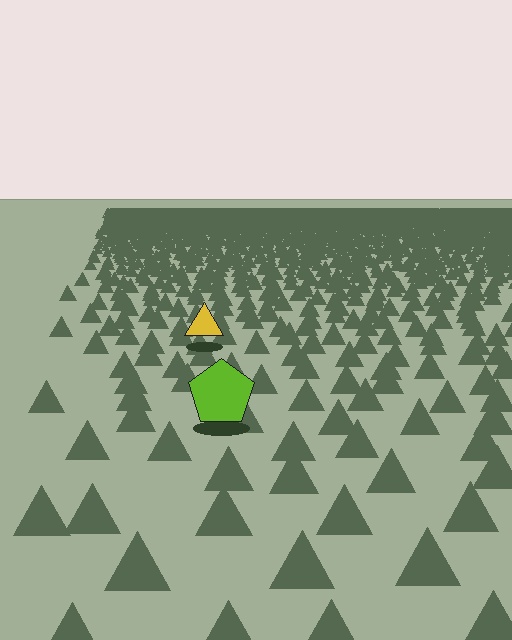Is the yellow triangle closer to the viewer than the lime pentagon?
No. The lime pentagon is closer — you can tell from the texture gradient: the ground texture is coarser near it.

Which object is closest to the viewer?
The lime pentagon is closest. The texture marks near it are larger and more spread out.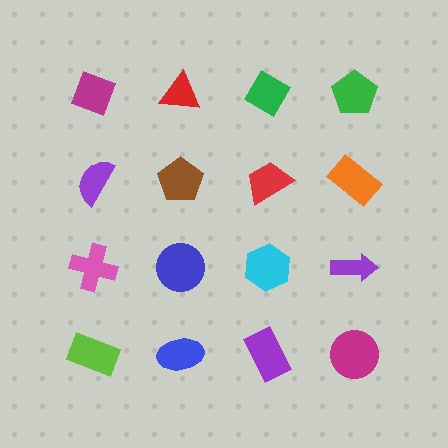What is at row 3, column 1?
A pink cross.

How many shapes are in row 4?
4 shapes.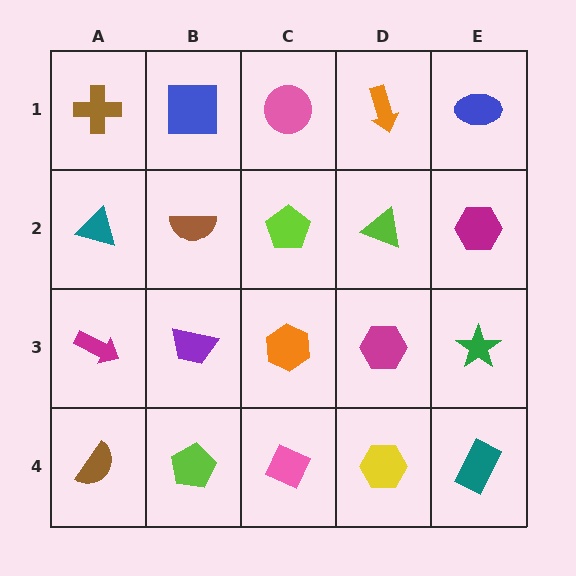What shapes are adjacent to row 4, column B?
A purple trapezoid (row 3, column B), a brown semicircle (row 4, column A), a pink diamond (row 4, column C).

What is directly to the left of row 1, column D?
A pink circle.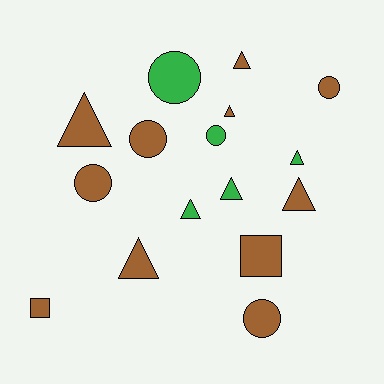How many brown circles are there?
There are 4 brown circles.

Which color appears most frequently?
Brown, with 11 objects.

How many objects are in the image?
There are 16 objects.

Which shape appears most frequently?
Triangle, with 8 objects.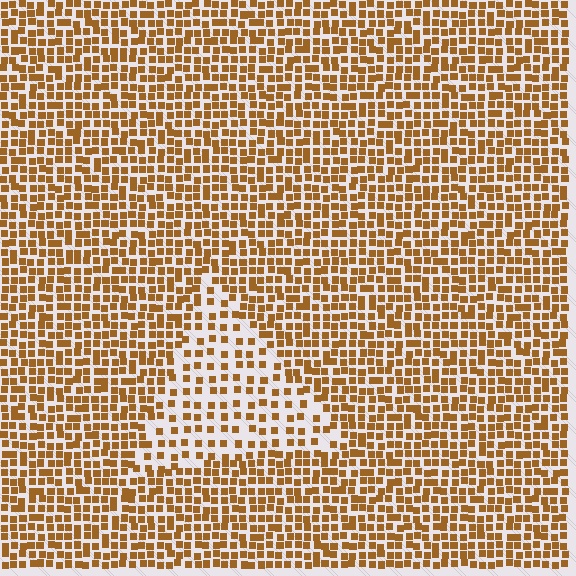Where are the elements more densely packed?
The elements are more densely packed outside the triangle boundary.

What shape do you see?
I see a triangle.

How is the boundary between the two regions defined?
The boundary is defined by a change in element density (approximately 2.0x ratio). All elements are the same color, size, and shape.